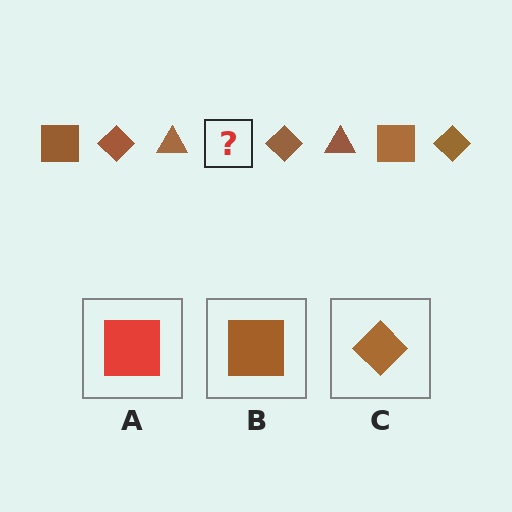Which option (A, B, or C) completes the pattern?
B.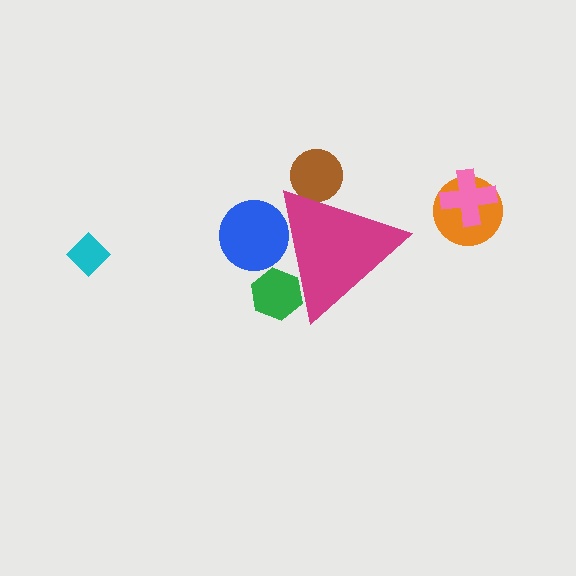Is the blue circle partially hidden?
Yes, the blue circle is partially hidden behind the magenta triangle.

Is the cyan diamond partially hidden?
No, the cyan diamond is fully visible.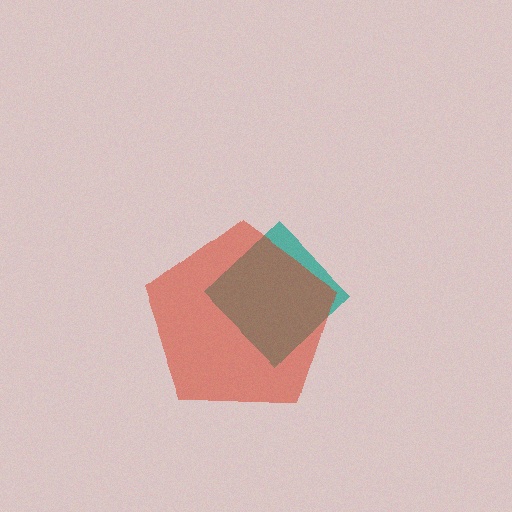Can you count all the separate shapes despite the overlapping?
Yes, there are 2 separate shapes.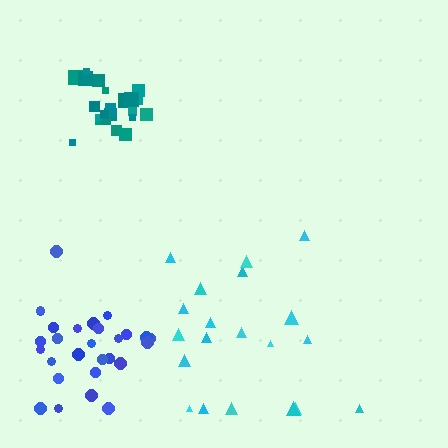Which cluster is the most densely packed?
Teal.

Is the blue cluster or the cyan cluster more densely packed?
Blue.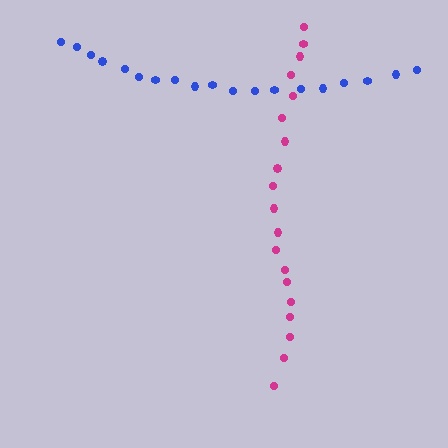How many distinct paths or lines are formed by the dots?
There are 2 distinct paths.